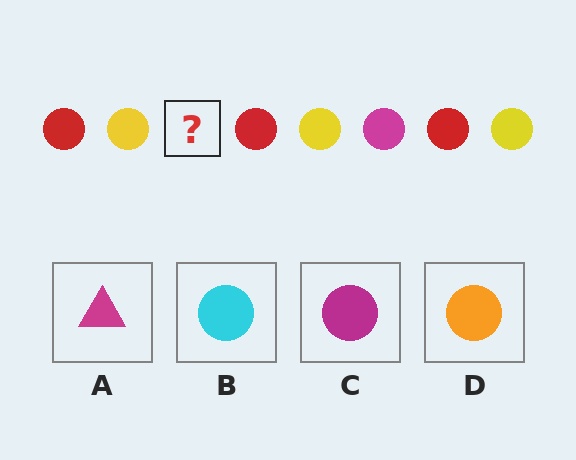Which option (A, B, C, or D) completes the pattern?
C.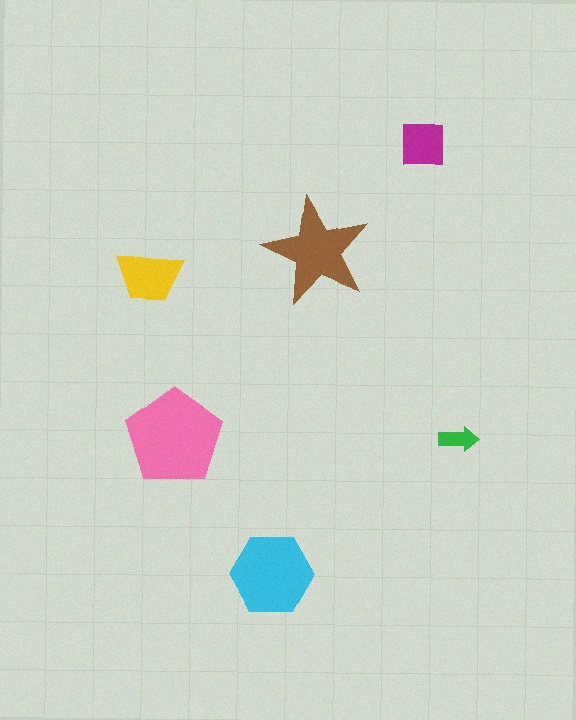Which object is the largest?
The pink pentagon.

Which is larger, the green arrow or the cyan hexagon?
The cyan hexagon.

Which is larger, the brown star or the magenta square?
The brown star.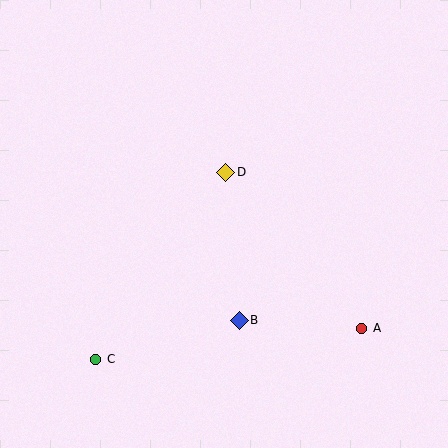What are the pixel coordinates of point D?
Point D is at (225, 172).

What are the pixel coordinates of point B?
Point B is at (239, 320).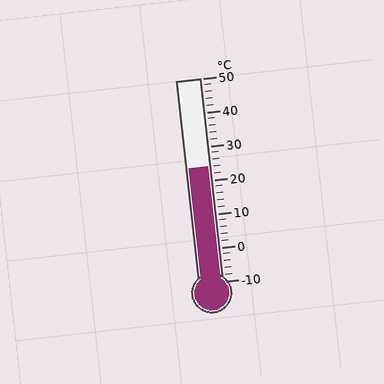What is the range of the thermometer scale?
The thermometer scale ranges from -10°C to 50°C.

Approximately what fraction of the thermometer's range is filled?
The thermometer is filled to approximately 55% of its range.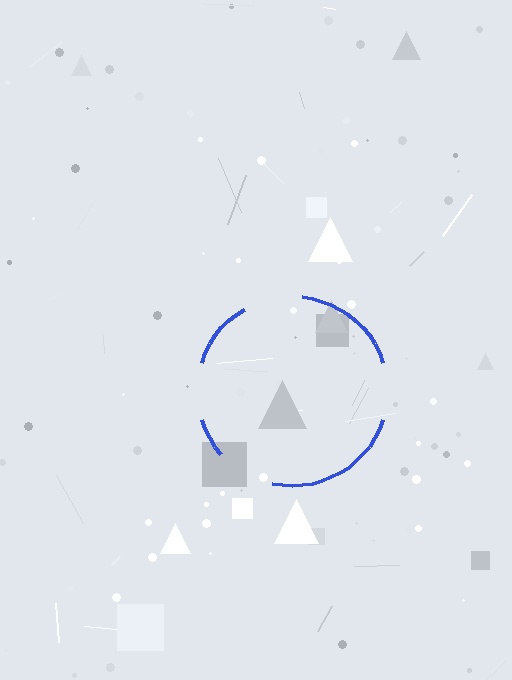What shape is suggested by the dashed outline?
The dashed outline suggests a circle.